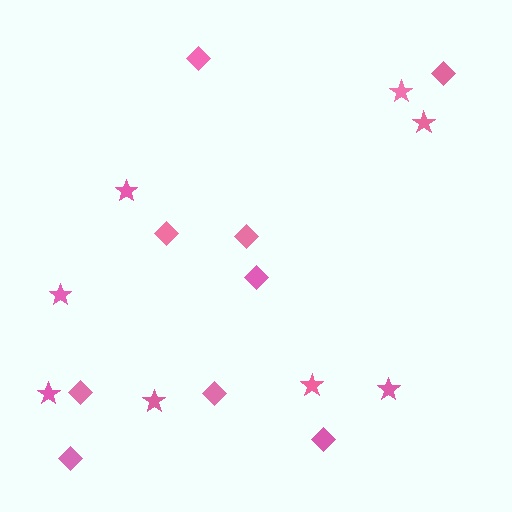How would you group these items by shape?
There are 2 groups: one group of stars (8) and one group of diamonds (9).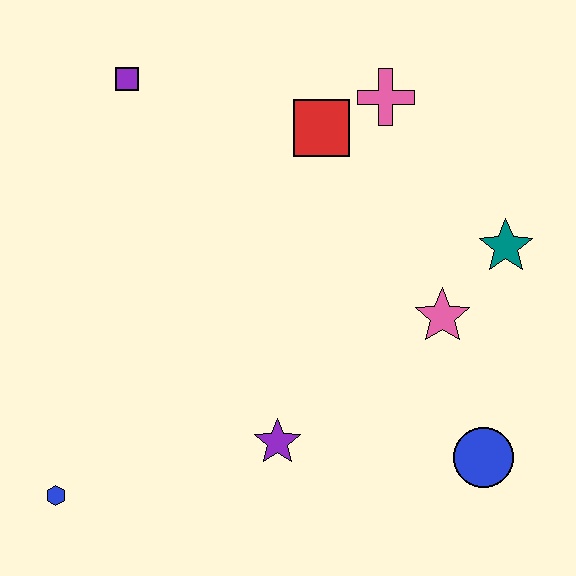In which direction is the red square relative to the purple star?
The red square is above the purple star.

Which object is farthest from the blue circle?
The purple square is farthest from the blue circle.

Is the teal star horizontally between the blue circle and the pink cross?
No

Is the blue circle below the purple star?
Yes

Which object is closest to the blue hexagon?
The purple star is closest to the blue hexagon.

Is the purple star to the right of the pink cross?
No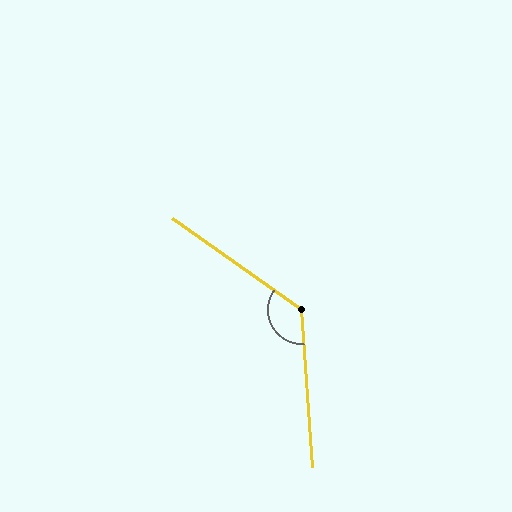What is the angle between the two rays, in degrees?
Approximately 129 degrees.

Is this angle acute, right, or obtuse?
It is obtuse.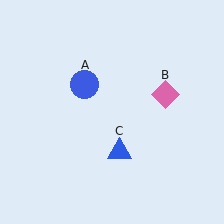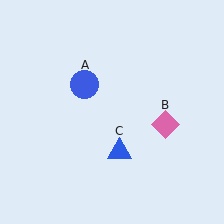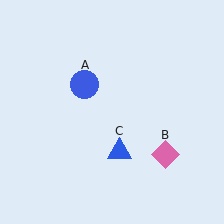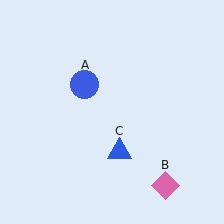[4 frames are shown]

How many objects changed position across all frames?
1 object changed position: pink diamond (object B).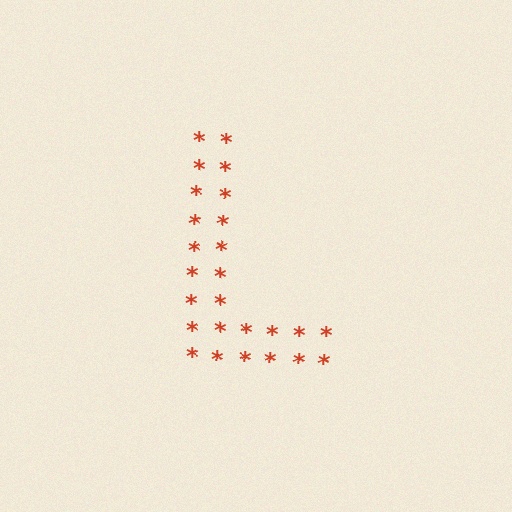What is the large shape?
The large shape is the letter L.